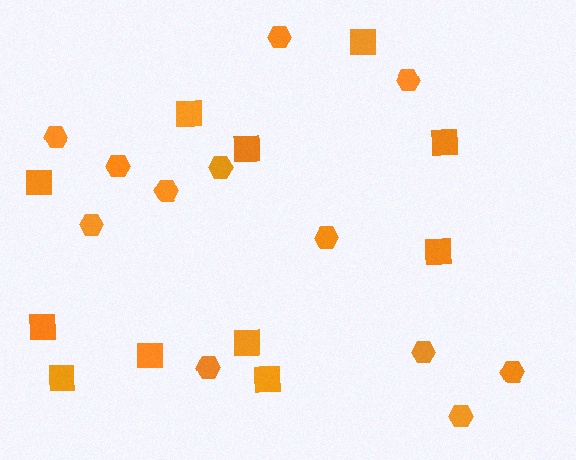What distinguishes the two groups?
There are 2 groups: one group of hexagons (12) and one group of squares (11).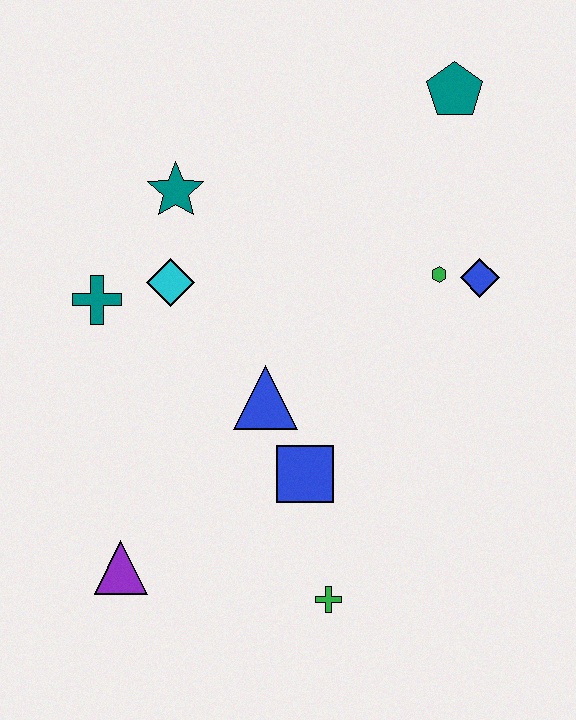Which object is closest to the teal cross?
The cyan diamond is closest to the teal cross.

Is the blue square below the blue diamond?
Yes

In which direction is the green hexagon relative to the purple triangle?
The green hexagon is to the right of the purple triangle.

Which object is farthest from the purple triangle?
The teal pentagon is farthest from the purple triangle.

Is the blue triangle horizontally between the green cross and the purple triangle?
Yes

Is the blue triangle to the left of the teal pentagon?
Yes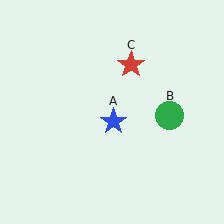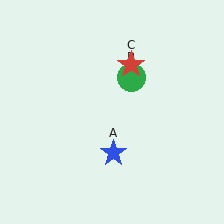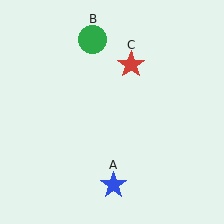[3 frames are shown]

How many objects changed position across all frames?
2 objects changed position: blue star (object A), green circle (object B).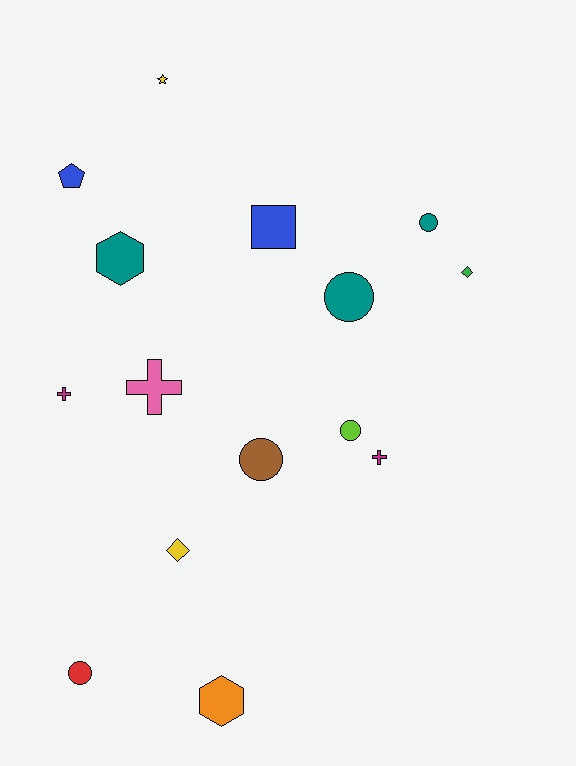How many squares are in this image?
There is 1 square.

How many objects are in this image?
There are 15 objects.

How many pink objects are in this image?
There is 1 pink object.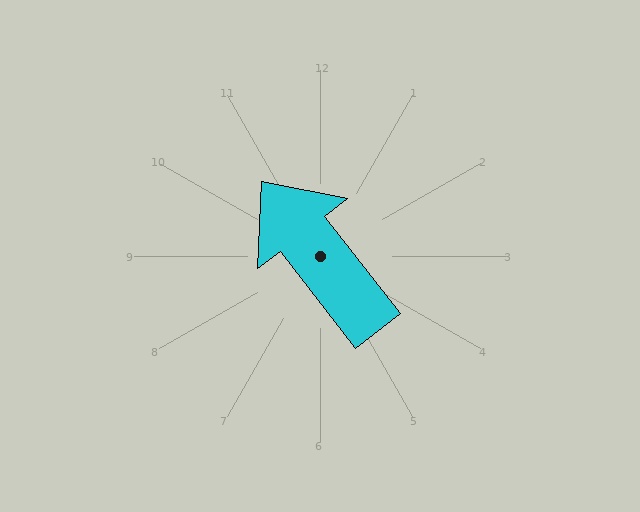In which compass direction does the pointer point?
Northwest.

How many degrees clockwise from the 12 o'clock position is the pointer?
Approximately 322 degrees.